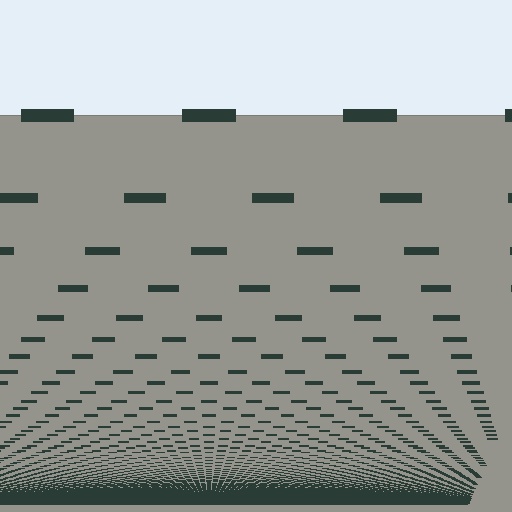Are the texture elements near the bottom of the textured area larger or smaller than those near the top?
Smaller. The gradient is inverted — elements near the bottom are smaller and denser.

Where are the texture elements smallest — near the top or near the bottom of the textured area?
Near the bottom.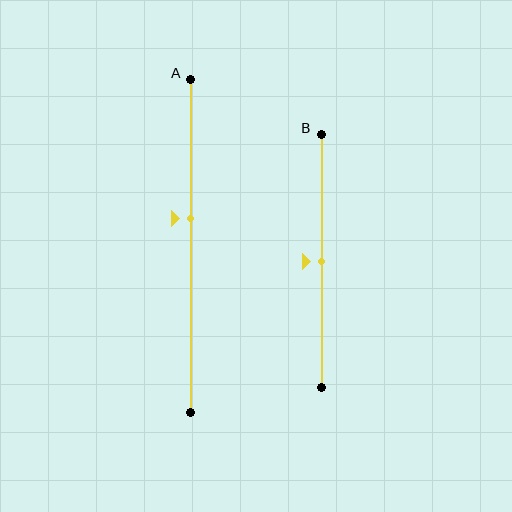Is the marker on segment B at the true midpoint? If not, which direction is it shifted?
Yes, the marker on segment B is at the true midpoint.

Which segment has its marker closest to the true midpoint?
Segment B has its marker closest to the true midpoint.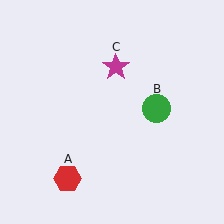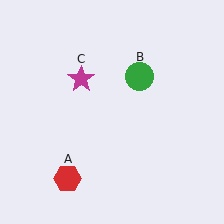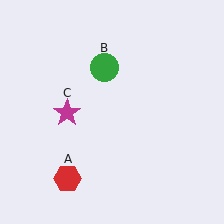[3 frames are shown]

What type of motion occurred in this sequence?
The green circle (object B), magenta star (object C) rotated counterclockwise around the center of the scene.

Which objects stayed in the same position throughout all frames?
Red hexagon (object A) remained stationary.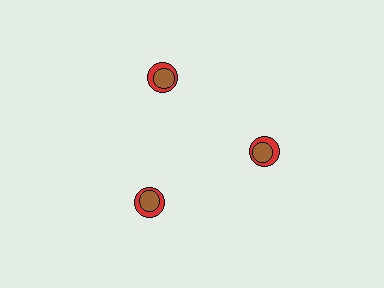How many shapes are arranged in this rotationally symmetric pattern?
There are 6 shapes, arranged in 3 groups of 2.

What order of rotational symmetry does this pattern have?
This pattern has 3-fold rotational symmetry.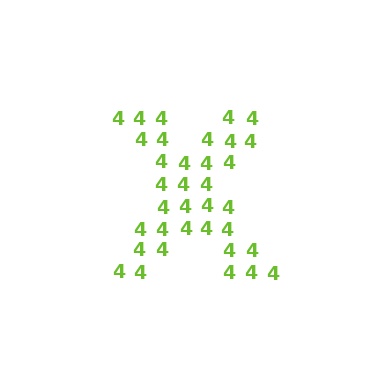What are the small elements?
The small elements are digit 4's.